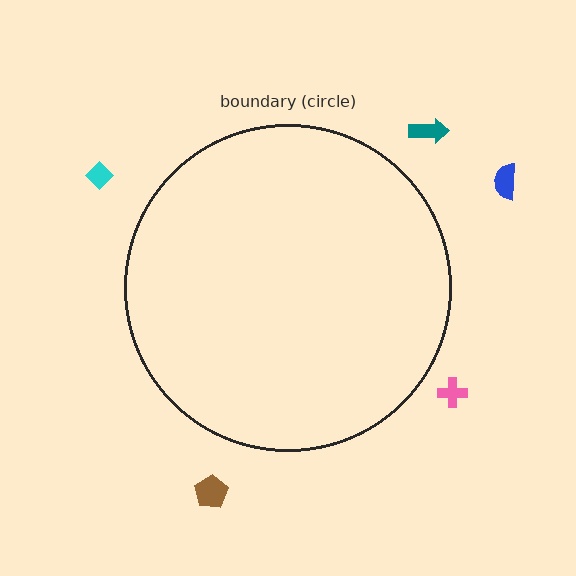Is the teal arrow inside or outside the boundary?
Outside.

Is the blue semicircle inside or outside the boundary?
Outside.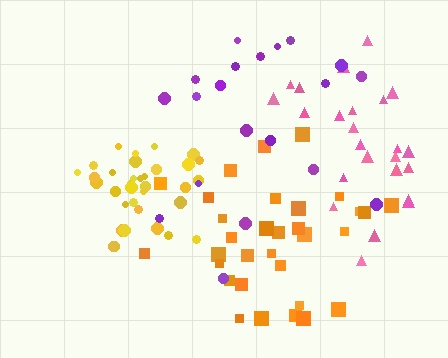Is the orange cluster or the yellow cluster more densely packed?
Yellow.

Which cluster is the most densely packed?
Yellow.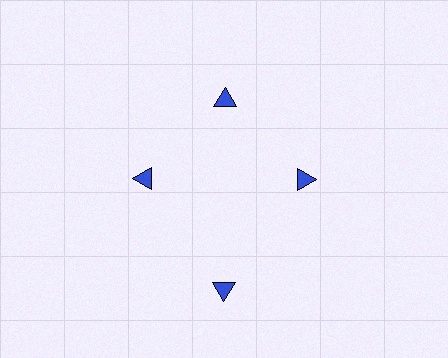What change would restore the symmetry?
The symmetry would be restored by moving it inward, back onto the ring so that all 4 triangles sit at equal angles and equal distance from the center.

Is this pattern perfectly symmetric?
No. The 4 blue triangles are arranged in a ring, but one element near the 6 o'clock position is pushed outward from the center, breaking the 4-fold rotational symmetry.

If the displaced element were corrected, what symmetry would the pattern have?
It would have 4-fold rotational symmetry — the pattern would map onto itself every 90 degrees.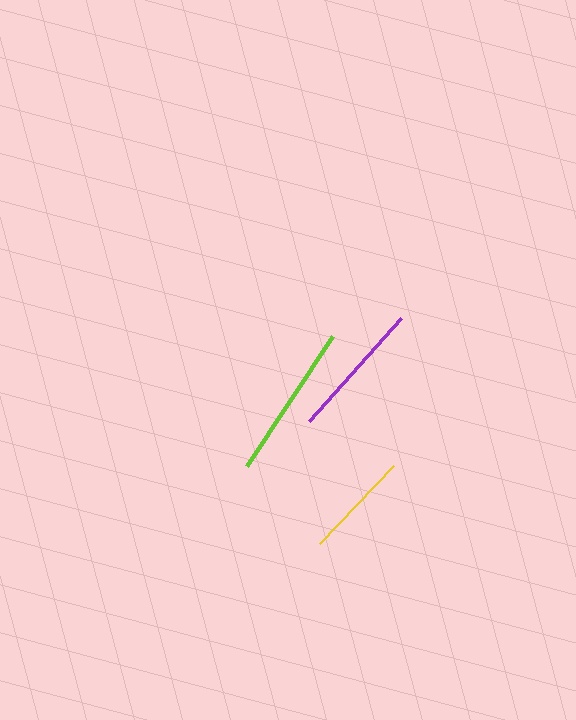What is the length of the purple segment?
The purple segment is approximately 138 pixels long.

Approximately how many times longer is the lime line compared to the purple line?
The lime line is approximately 1.1 times the length of the purple line.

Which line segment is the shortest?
The yellow line is the shortest at approximately 108 pixels.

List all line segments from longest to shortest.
From longest to shortest: lime, purple, yellow.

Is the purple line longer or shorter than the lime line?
The lime line is longer than the purple line.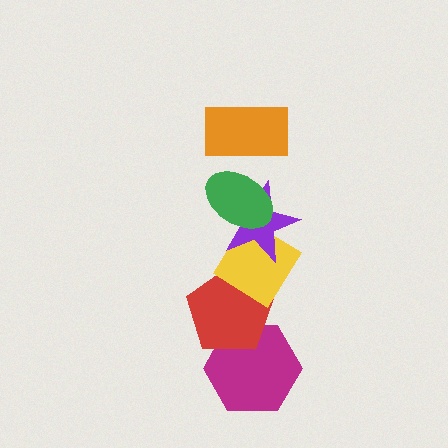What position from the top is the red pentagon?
The red pentagon is 5th from the top.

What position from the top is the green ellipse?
The green ellipse is 2nd from the top.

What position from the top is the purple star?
The purple star is 3rd from the top.